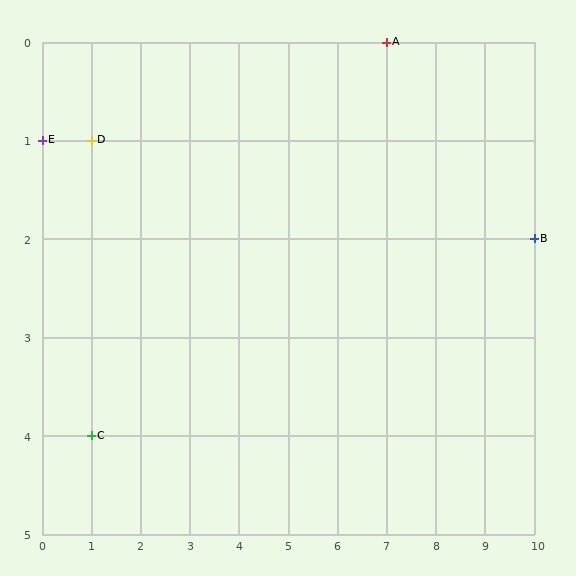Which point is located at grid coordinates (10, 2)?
Point B is at (10, 2).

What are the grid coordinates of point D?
Point D is at grid coordinates (1, 1).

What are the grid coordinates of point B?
Point B is at grid coordinates (10, 2).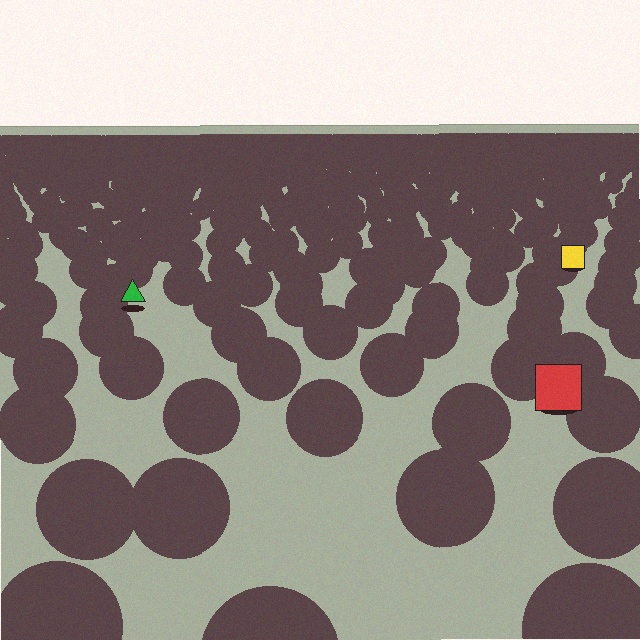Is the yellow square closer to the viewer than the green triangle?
No. The green triangle is closer — you can tell from the texture gradient: the ground texture is coarser near it.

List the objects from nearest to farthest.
From nearest to farthest: the red square, the green triangle, the yellow square.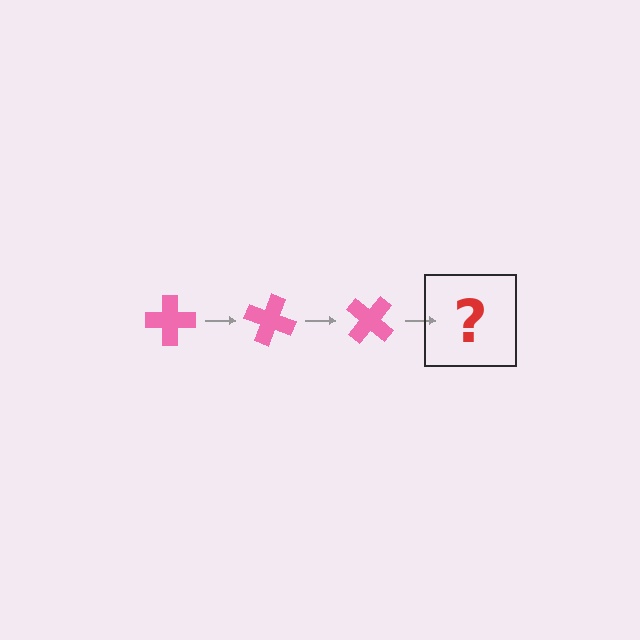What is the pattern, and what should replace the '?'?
The pattern is that the cross rotates 20 degrees each step. The '?' should be a pink cross rotated 60 degrees.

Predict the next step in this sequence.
The next step is a pink cross rotated 60 degrees.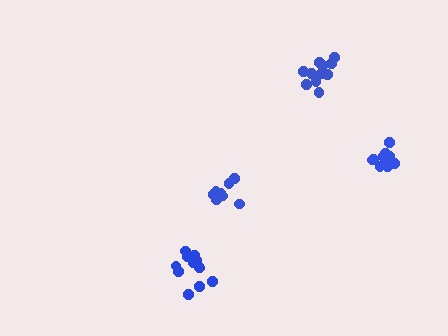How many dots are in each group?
Group 1: 8 dots, Group 2: 12 dots, Group 3: 11 dots, Group 4: 11 dots (42 total).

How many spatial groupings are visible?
There are 4 spatial groupings.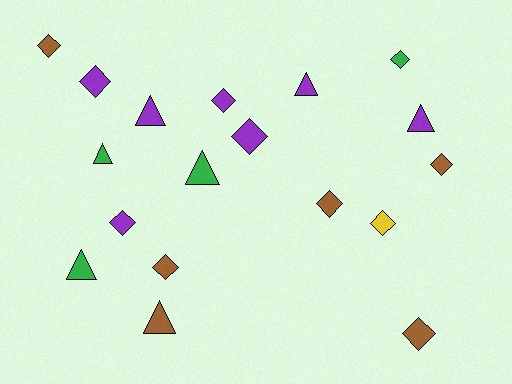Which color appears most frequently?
Purple, with 7 objects.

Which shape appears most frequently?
Diamond, with 11 objects.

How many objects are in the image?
There are 18 objects.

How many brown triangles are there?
There is 1 brown triangle.